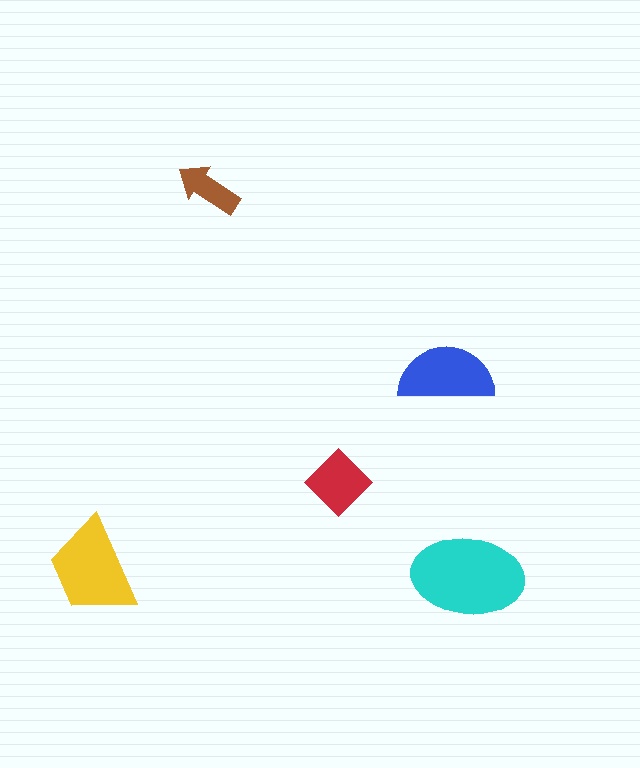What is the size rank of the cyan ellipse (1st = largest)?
1st.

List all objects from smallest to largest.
The brown arrow, the red diamond, the blue semicircle, the yellow trapezoid, the cyan ellipse.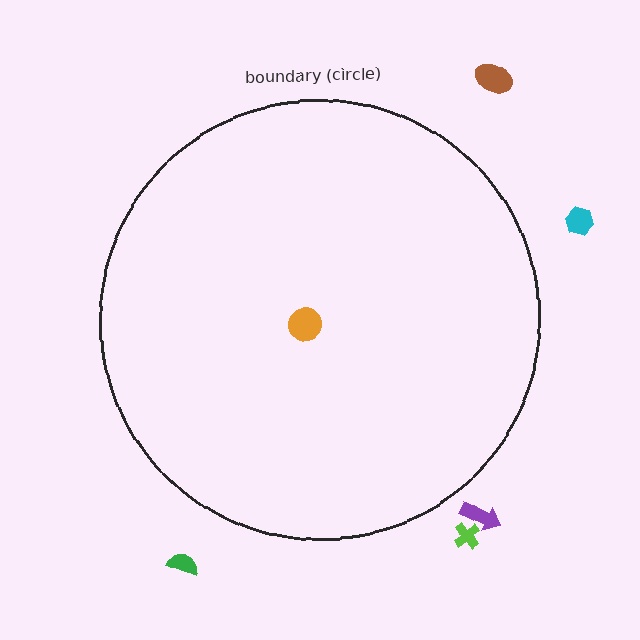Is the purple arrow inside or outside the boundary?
Outside.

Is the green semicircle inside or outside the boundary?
Outside.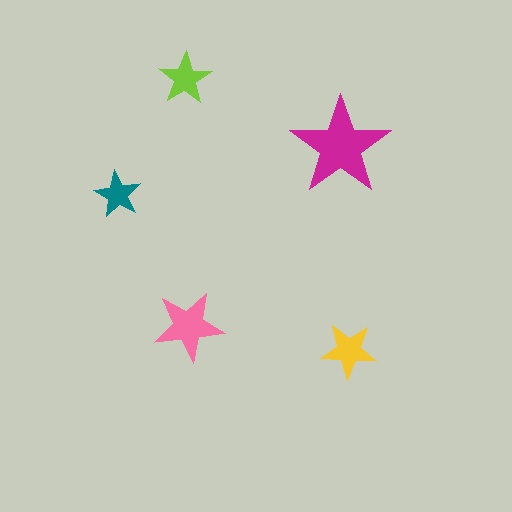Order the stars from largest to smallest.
the magenta one, the pink one, the yellow one, the lime one, the teal one.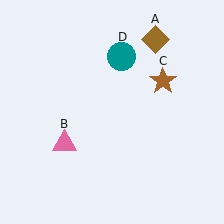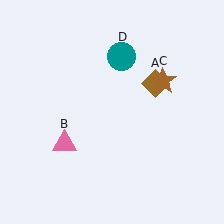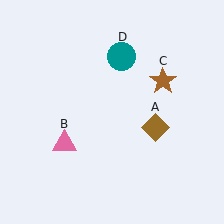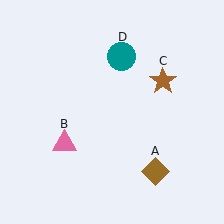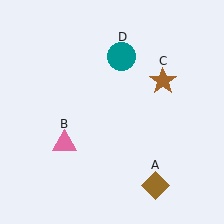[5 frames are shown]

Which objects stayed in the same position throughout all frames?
Pink triangle (object B) and brown star (object C) and teal circle (object D) remained stationary.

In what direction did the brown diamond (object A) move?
The brown diamond (object A) moved down.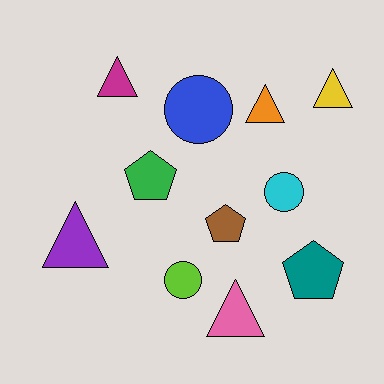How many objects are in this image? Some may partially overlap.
There are 11 objects.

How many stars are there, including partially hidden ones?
There are no stars.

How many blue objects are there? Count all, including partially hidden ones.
There is 1 blue object.